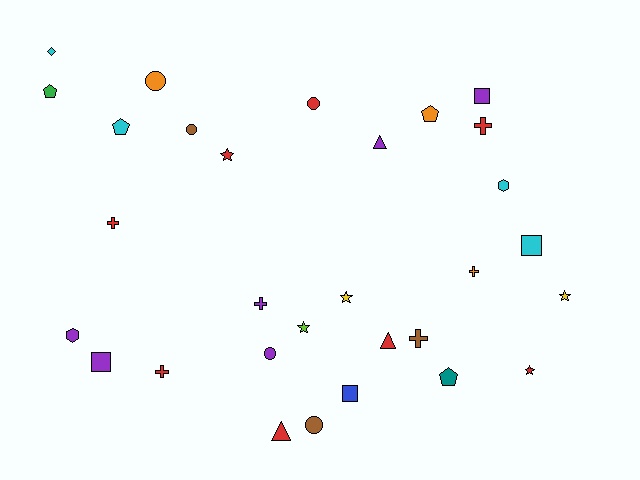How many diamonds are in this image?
There is 1 diamond.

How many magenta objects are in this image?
There are no magenta objects.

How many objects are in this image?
There are 30 objects.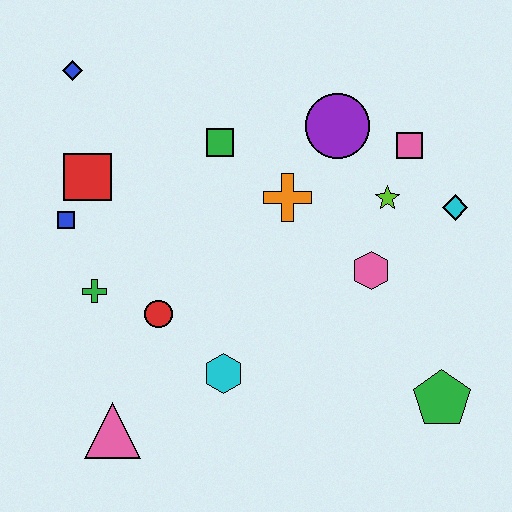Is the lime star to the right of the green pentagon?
No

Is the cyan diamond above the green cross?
Yes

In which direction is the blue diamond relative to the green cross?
The blue diamond is above the green cross.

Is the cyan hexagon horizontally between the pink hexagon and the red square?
Yes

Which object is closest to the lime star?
The pink square is closest to the lime star.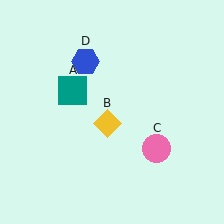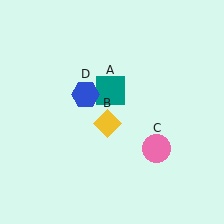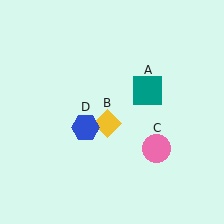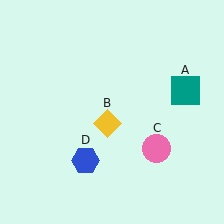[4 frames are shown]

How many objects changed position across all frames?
2 objects changed position: teal square (object A), blue hexagon (object D).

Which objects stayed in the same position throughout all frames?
Yellow diamond (object B) and pink circle (object C) remained stationary.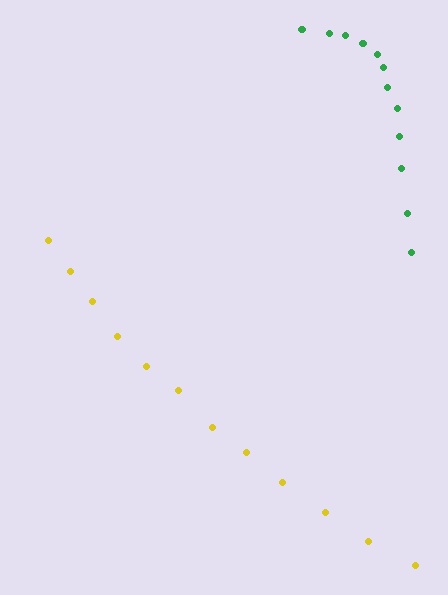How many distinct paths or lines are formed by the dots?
There are 2 distinct paths.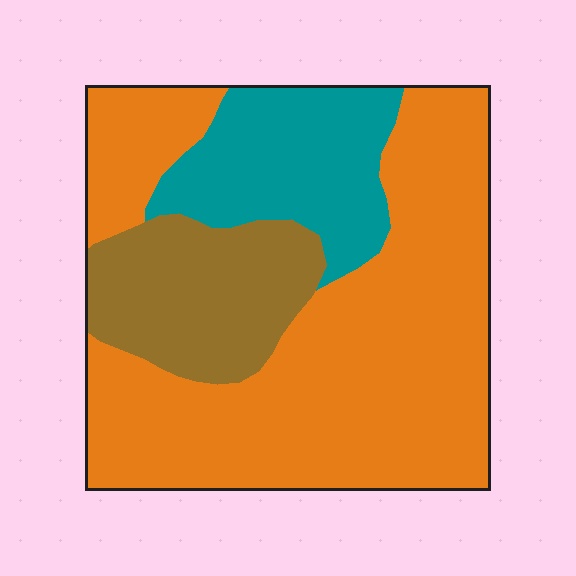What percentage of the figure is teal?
Teal covers around 20% of the figure.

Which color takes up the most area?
Orange, at roughly 60%.